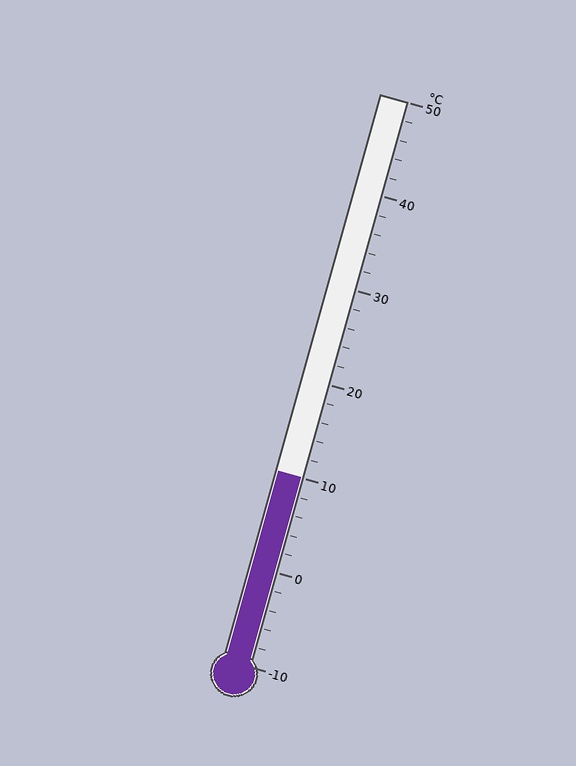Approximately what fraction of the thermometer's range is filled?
The thermometer is filled to approximately 35% of its range.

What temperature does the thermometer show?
The thermometer shows approximately 10°C.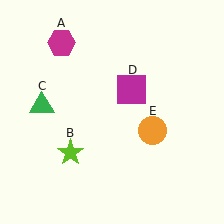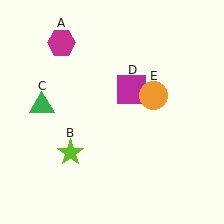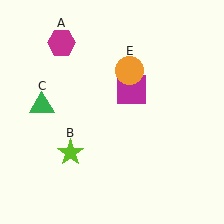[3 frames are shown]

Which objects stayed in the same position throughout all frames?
Magenta hexagon (object A) and lime star (object B) and green triangle (object C) and magenta square (object D) remained stationary.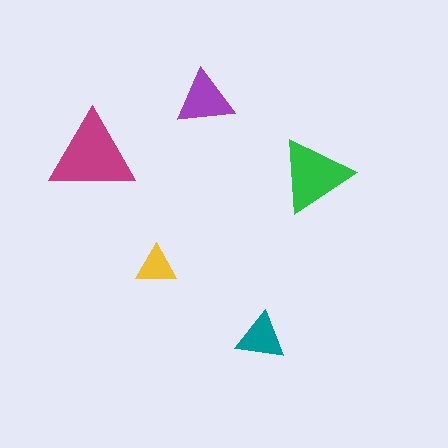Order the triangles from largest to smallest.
the magenta one, the green one, the purple one, the teal one, the yellow one.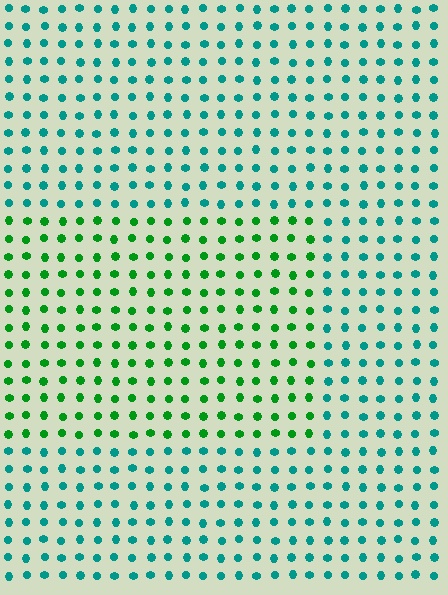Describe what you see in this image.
The image is filled with small teal elements in a uniform arrangement. A rectangle-shaped region is visible where the elements are tinted to a slightly different hue, forming a subtle color boundary.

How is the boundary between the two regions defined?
The boundary is defined purely by a slight shift in hue (about 46 degrees). Spacing, size, and orientation are identical on both sides.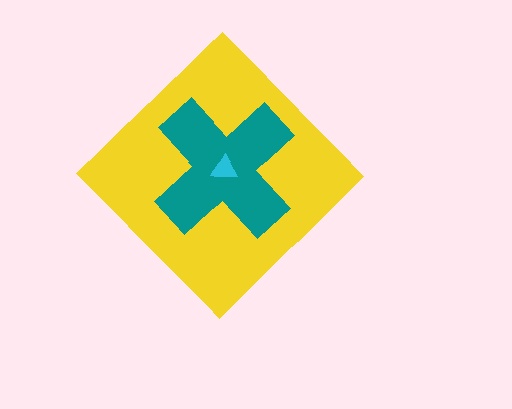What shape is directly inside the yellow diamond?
The teal cross.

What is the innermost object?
The cyan triangle.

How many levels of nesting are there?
3.